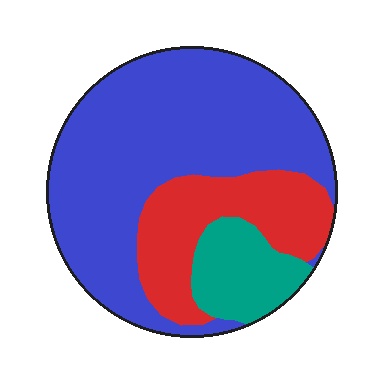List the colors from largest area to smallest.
From largest to smallest: blue, red, teal.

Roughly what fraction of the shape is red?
Red covers about 25% of the shape.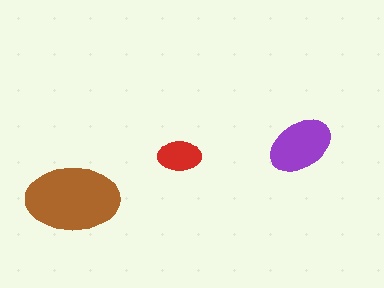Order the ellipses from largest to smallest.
the brown one, the purple one, the red one.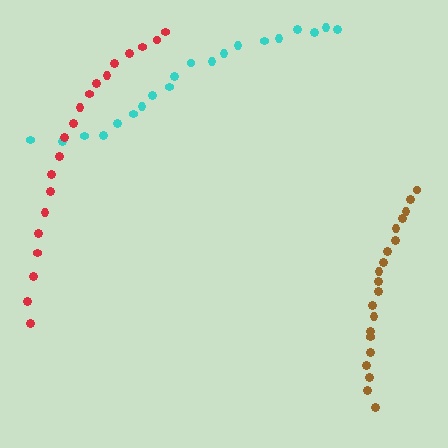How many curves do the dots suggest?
There are 3 distinct paths.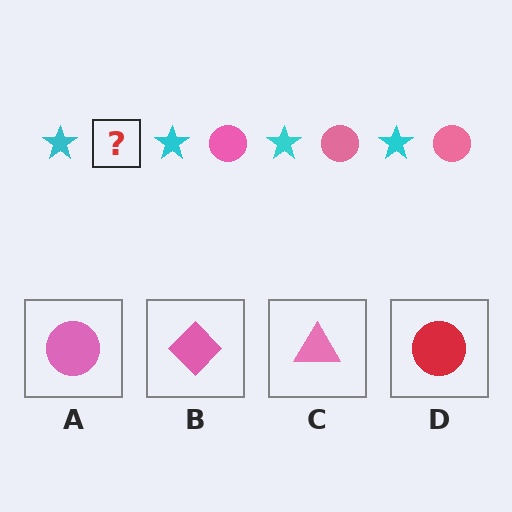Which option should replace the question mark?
Option A.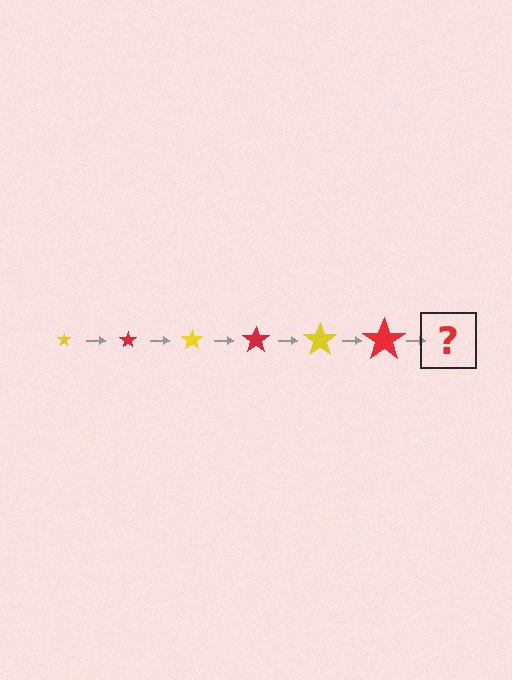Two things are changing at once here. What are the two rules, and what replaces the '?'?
The two rules are that the star grows larger each step and the color cycles through yellow and red. The '?' should be a yellow star, larger than the previous one.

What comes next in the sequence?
The next element should be a yellow star, larger than the previous one.